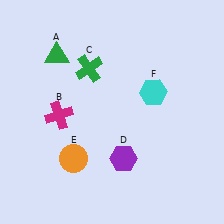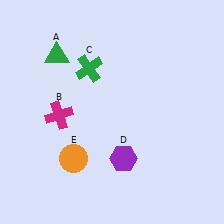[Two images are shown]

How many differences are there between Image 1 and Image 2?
There is 1 difference between the two images.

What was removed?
The cyan hexagon (F) was removed in Image 2.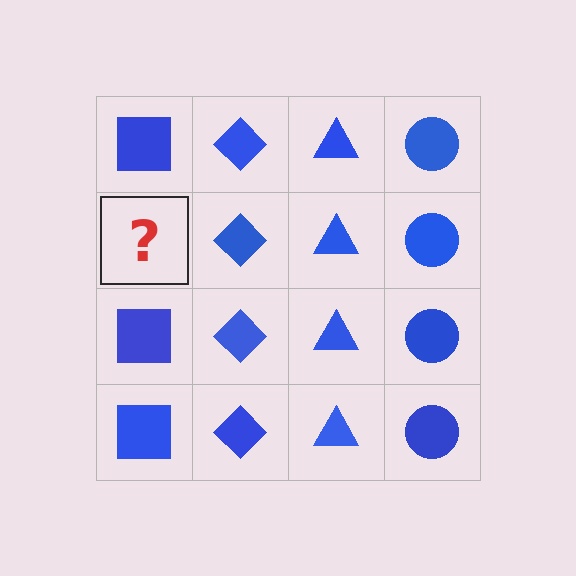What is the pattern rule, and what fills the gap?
The rule is that each column has a consistent shape. The gap should be filled with a blue square.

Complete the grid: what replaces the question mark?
The question mark should be replaced with a blue square.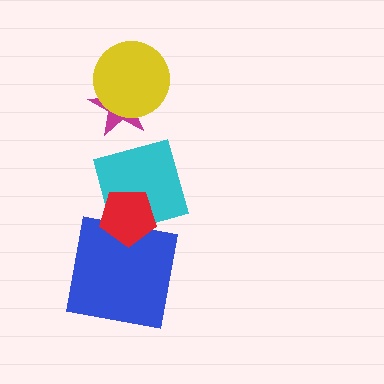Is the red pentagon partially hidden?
No, no other shape covers it.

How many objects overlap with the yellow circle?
1 object overlaps with the yellow circle.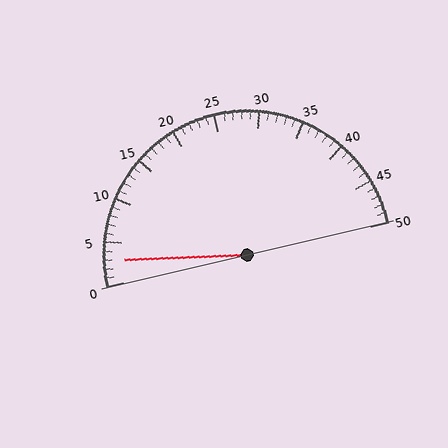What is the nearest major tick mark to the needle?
The nearest major tick mark is 5.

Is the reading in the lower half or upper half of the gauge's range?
The reading is in the lower half of the range (0 to 50).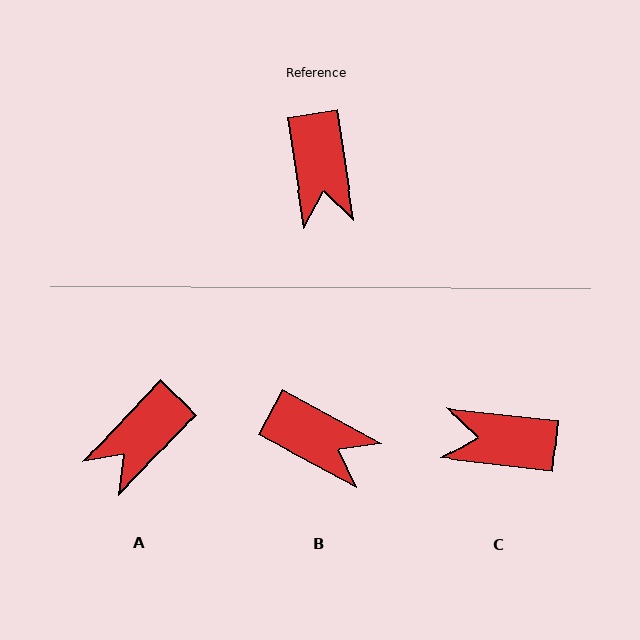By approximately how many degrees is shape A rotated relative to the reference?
Approximately 52 degrees clockwise.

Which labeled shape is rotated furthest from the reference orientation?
C, about 105 degrees away.